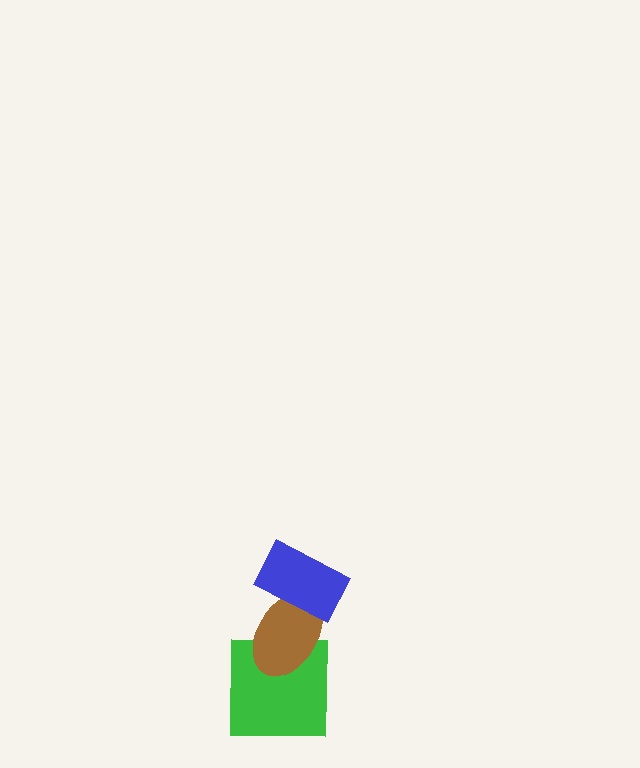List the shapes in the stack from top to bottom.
From top to bottom: the blue rectangle, the brown ellipse, the green square.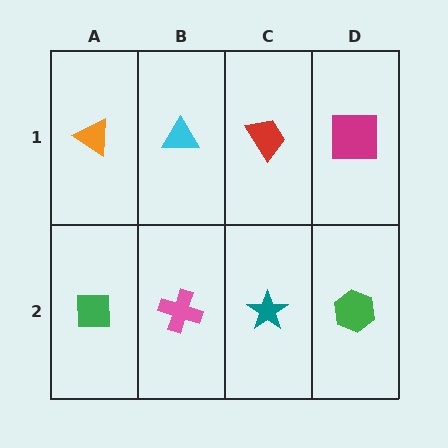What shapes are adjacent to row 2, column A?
An orange triangle (row 1, column A), a pink cross (row 2, column B).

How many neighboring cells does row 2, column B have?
3.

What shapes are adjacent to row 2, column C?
A red trapezoid (row 1, column C), a pink cross (row 2, column B), a green hexagon (row 2, column D).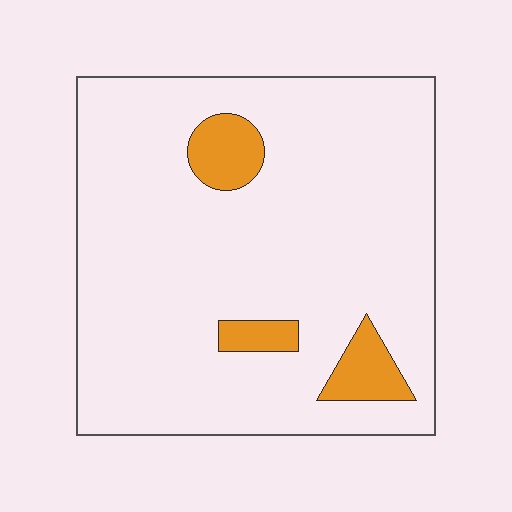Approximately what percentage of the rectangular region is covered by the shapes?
Approximately 10%.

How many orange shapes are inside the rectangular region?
3.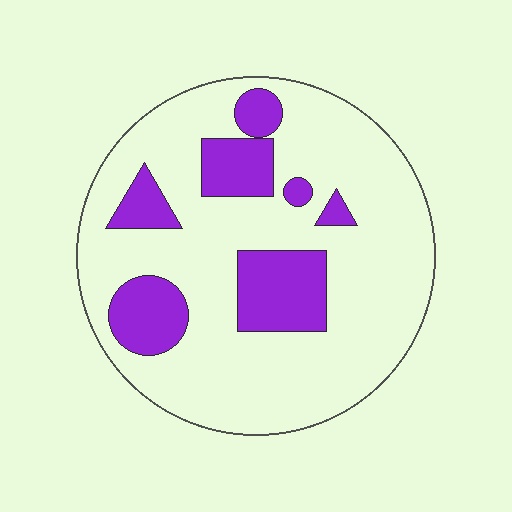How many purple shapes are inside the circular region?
7.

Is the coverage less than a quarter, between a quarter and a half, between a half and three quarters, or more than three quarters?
Less than a quarter.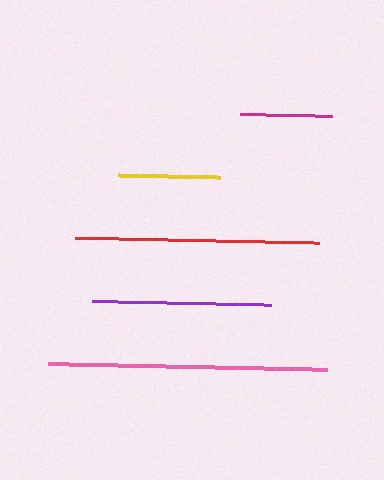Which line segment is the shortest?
The magenta line is the shortest at approximately 92 pixels.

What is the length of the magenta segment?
The magenta segment is approximately 92 pixels long.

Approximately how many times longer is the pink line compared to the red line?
The pink line is approximately 1.1 times the length of the red line.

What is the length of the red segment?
The red segment is approximately 243 pixels long.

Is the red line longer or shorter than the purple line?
The red line is longer than the purple line.